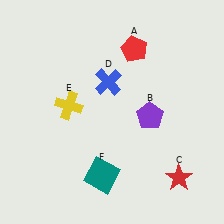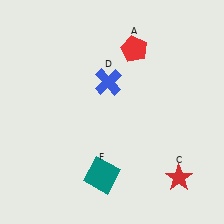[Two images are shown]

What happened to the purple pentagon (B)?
The purple pentagon (B) was removed in Image 2. It was in the bottom-right area of Image 1.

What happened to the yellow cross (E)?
The yellow cross (E) was removed in Image 2. It was in the top-left area of Image 1.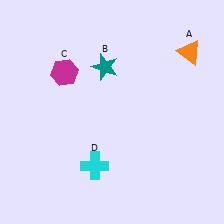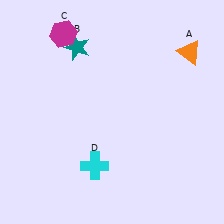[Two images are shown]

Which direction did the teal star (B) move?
The teal star (B) moved left.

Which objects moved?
The objects that moved are: the teal star (B), the magenta hexagon (C).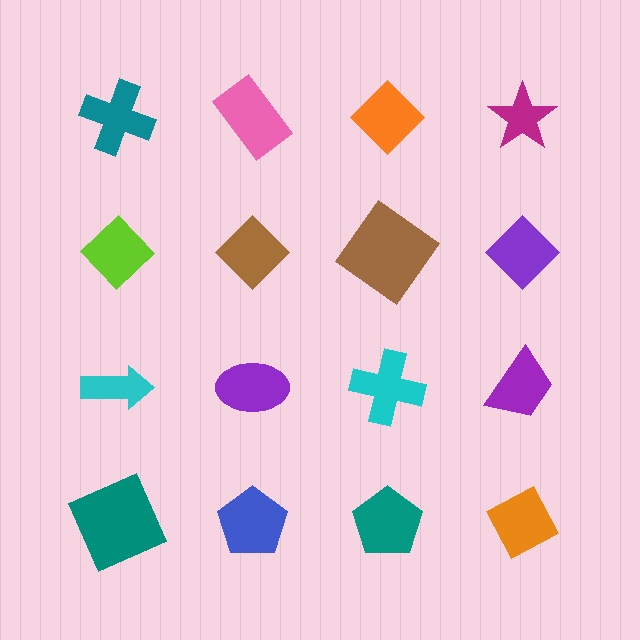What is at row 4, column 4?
An orange diamond.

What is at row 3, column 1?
A cyan arrow.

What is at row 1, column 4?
A magenta star.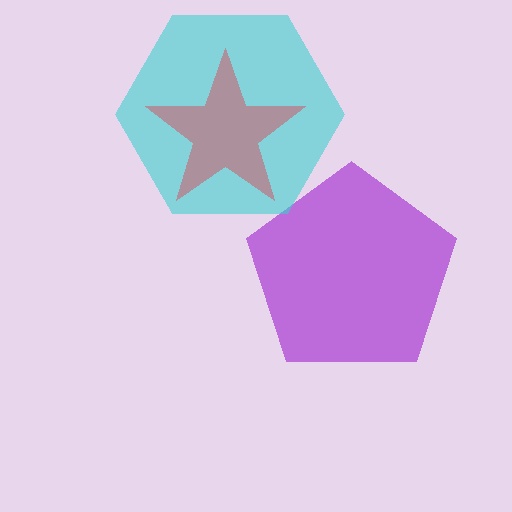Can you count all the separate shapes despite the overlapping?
Yes, there are 3 separate shapes.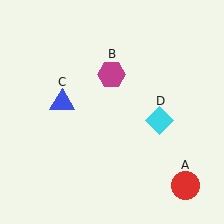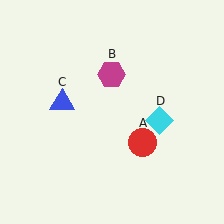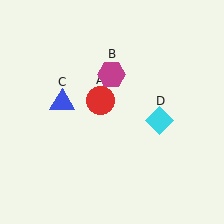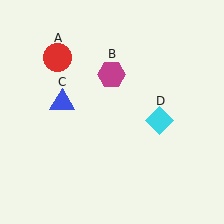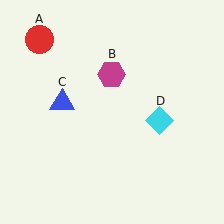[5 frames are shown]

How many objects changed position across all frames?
1 object changed position: red circle (object A).